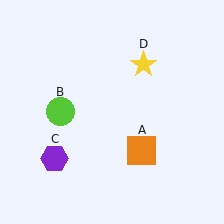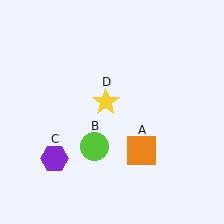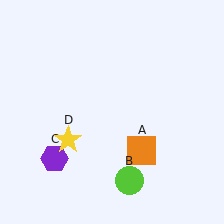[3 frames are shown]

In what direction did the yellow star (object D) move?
The yellow star (object D) moved down and to the left.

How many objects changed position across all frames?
2 objects changed position: lime circle (object B), yellow star (object D).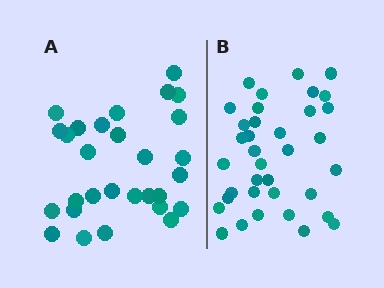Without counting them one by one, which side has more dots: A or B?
Region B (the right region) has more dots.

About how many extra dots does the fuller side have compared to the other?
Region B has roughly 8 or so more dots than region A.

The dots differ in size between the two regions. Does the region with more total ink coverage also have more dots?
No. Region A has more total ink coverage because its dots are larger, but region B actually contains more individual dots. Total area can be misleading — the number of items is what matters here.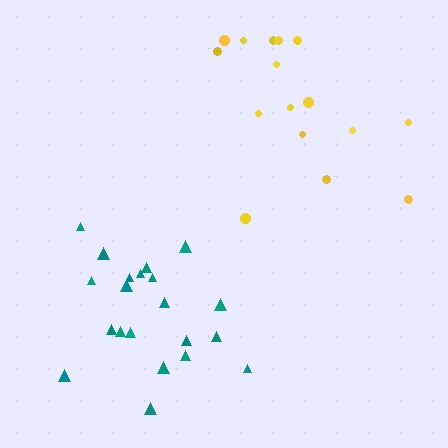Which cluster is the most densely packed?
Teal.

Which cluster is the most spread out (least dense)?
Yellow.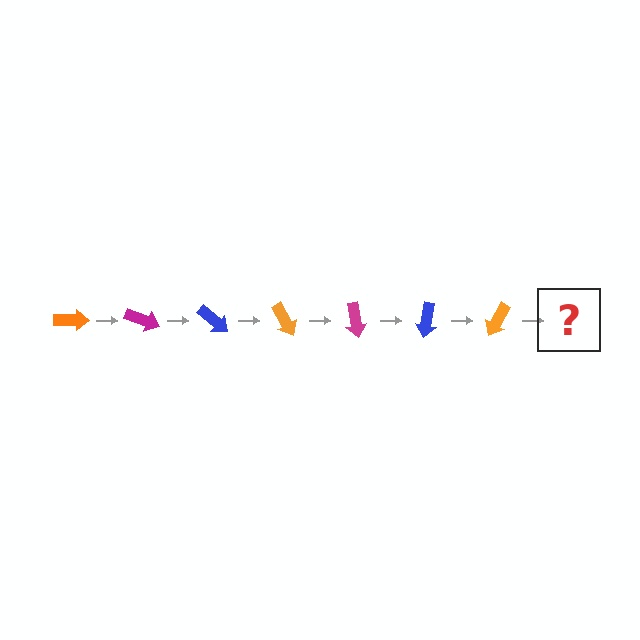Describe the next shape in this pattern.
It should be a magenta arrow, rotated 140 degrees from the start.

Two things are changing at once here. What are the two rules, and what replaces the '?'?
The two rules are that it rotates 20 degrees each step and the color cycles through orange, magenta, and blue. The '?' should be a magenta arrow, rotated 140 degrees from the start.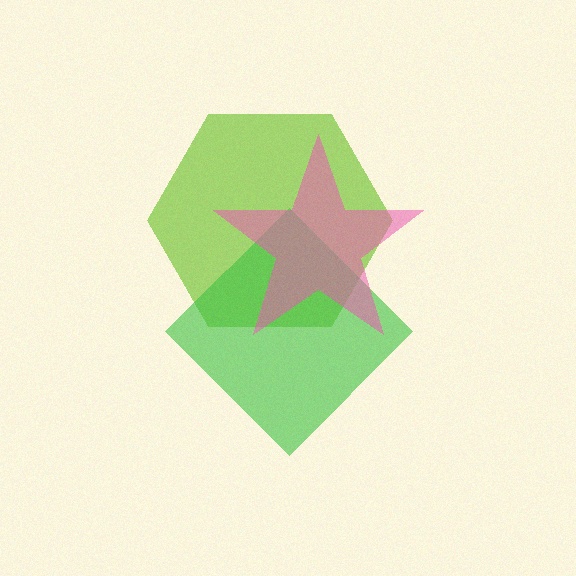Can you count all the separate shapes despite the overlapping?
Yes, there are 3 separate shapes.